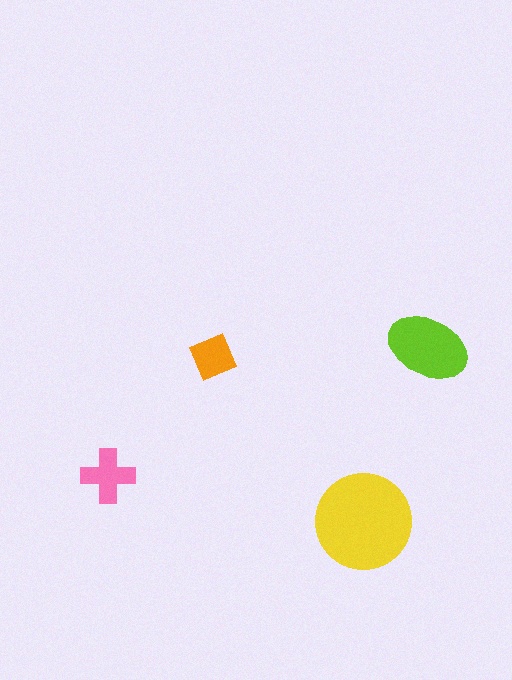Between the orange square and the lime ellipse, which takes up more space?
The lime ellipse.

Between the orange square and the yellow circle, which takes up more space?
The yellow circle.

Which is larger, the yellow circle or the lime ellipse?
The yellow circle.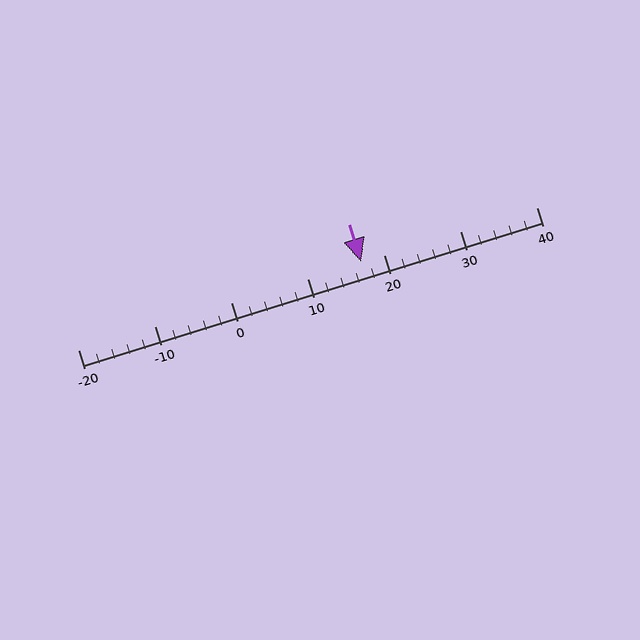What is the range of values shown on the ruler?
The ruler shows values from -20 to 40.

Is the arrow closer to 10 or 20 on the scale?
The arrow is closer to 20.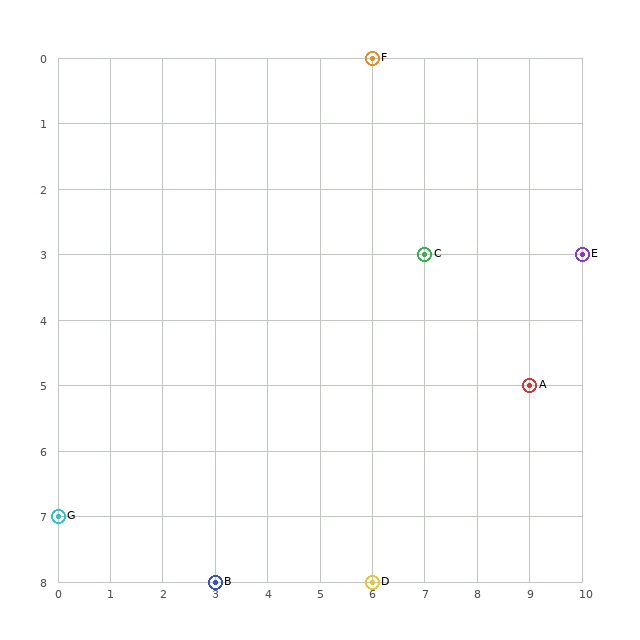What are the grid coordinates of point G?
Point G is at grid coordinates (0, 7).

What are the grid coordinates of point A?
Point A is at grid coordinates (9, 5).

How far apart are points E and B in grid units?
Points E and B are 7 columns and 5 rows apart (about 8.6 grid units diagonally).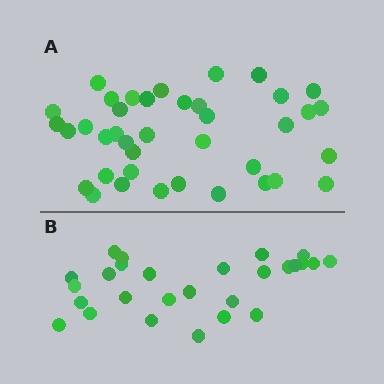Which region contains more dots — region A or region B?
Region A (the top region) has more dots.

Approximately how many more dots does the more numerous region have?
Region A has roughly 12 or so more dots than region B.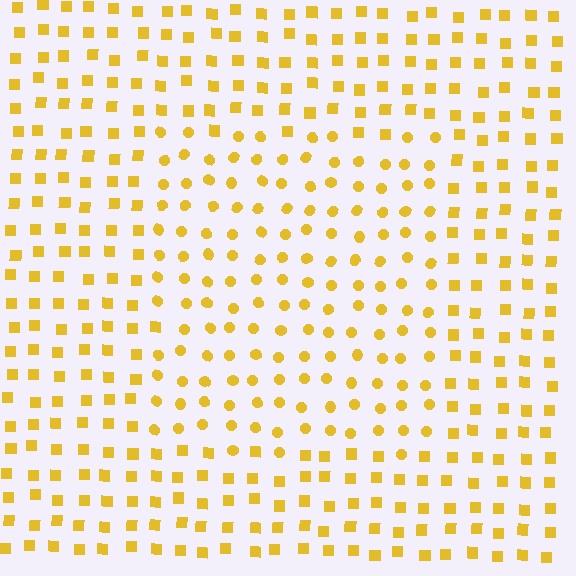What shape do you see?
I see a rectangle.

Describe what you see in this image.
The image is filled with small yellow elements arranged in a uniform grid. A rectangle-shaped region contains circles, while the surrounding area contains squares. The boundary is defined purely by the change in element shape.